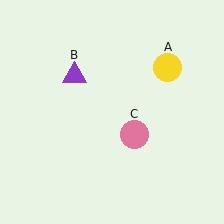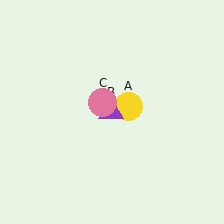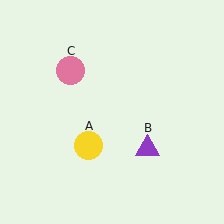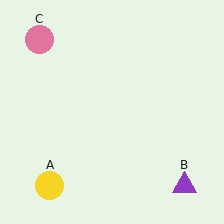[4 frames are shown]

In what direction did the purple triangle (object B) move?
The purple triangle (object B) moved down and to the right.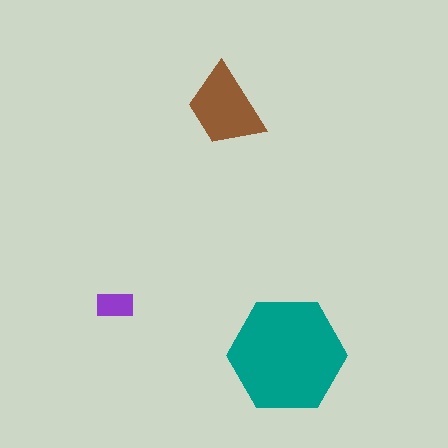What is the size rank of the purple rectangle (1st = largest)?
3rd.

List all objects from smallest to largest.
The purple rectangle, the brown trapezoid, the teal hexagon.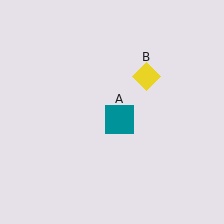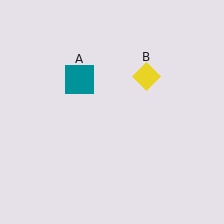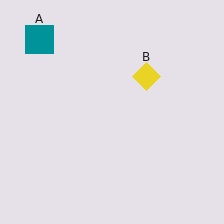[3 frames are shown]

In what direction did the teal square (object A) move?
The teal square (object A) moved up and to the left.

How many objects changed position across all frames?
1 object changed position: teal square (object A).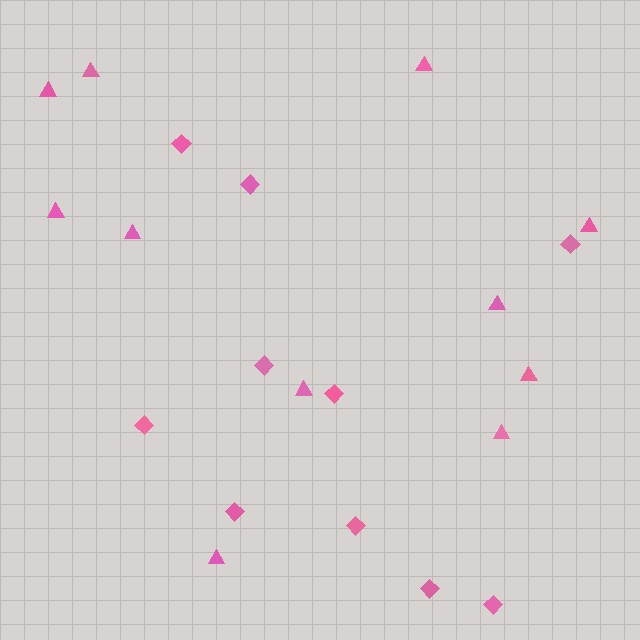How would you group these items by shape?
There are 2 groups: one group of triangles (11) and one group of diamonds (10).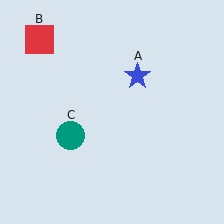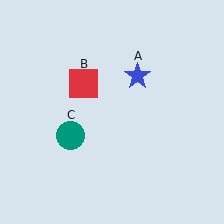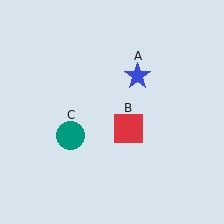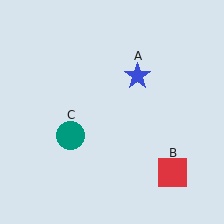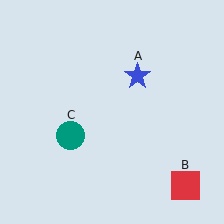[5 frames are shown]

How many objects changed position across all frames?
1 object changed position: red square (object B).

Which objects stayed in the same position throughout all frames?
Blue star (object A) and teal circle (object C) remained stationary.